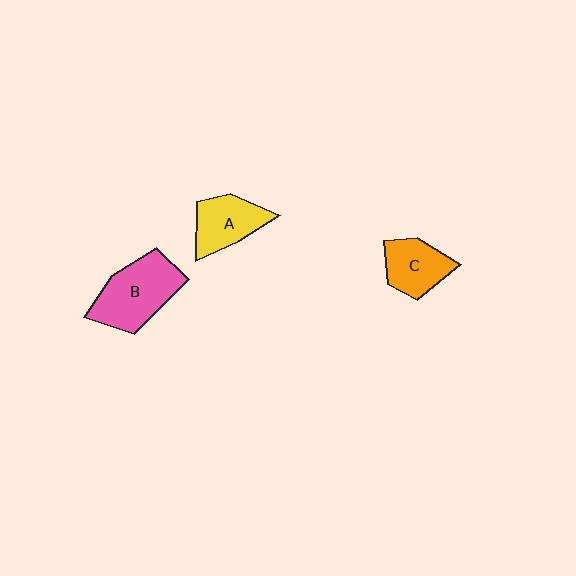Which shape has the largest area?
Shape B (pink).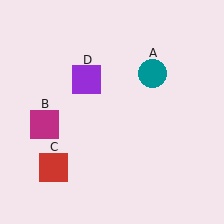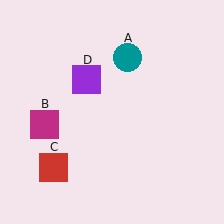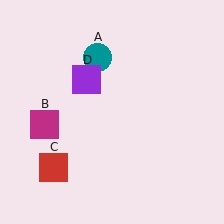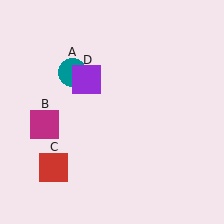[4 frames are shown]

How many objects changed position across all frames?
1 object changed position: teal circle (object A).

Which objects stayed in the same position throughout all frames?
Magenta square (object B) and red square (object C) and purple square (object D) remained stationary.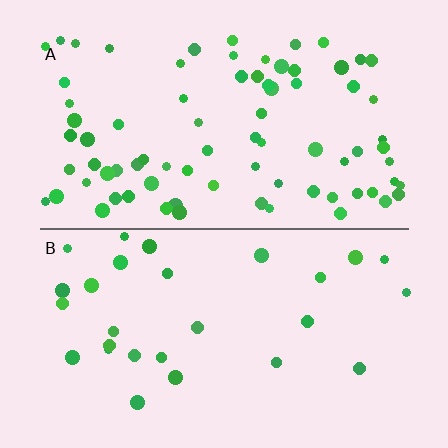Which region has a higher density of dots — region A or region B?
A (the top).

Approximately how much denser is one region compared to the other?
Approximately 2.8× — region A over region B.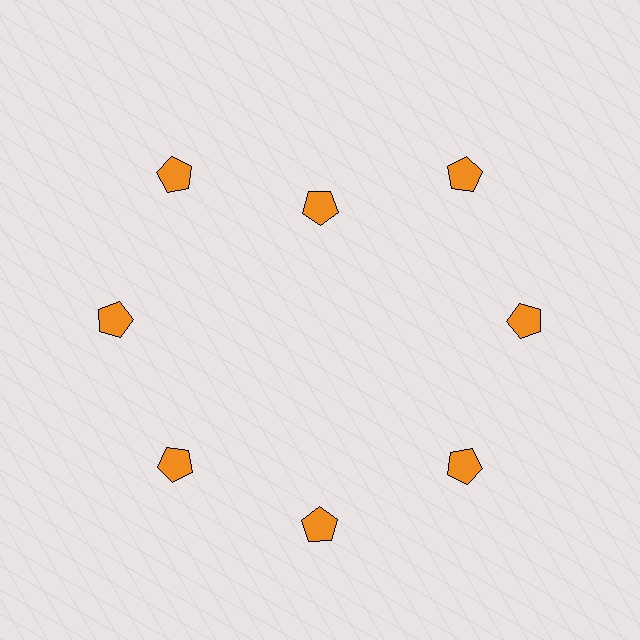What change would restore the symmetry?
The symmetry would be restored by moving it outward, back onto the ring so that all 8 pentagons sit at equal angles and equal distance from the center.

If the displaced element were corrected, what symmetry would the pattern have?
It would have 8-fold rotational symmetry — the pattern would map onto itself every 45 degrees.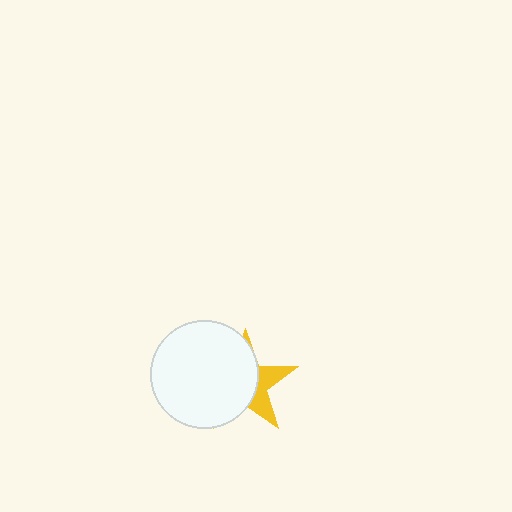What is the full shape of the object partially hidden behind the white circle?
The partially hidden object is a yellow star.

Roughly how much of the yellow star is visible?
A small part of it is visible (roughly 33%).